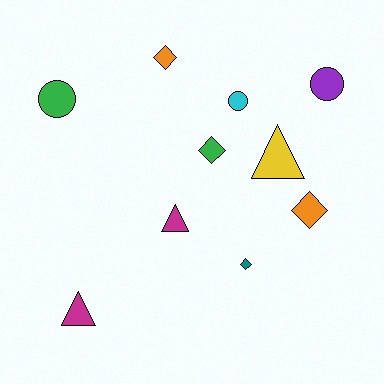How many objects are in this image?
There are 10 objects.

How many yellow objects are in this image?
There is 1 yellow object.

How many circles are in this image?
There are 3 circles.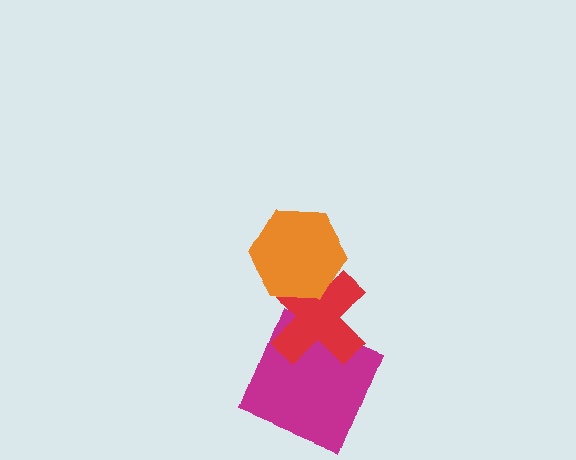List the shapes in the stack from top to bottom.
From top to bottom: the orange hexagon, the red cross, the magenta square.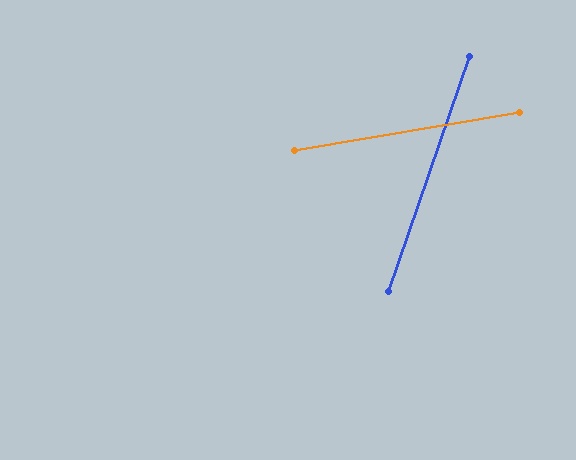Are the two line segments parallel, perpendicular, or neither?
Neither parallel nor perpendicular — they differ by about 61°.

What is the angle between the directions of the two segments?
Approximately 61 degrees.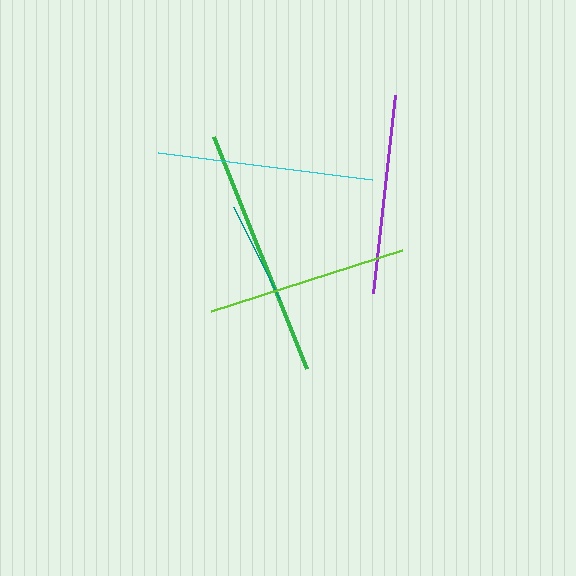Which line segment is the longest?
The green line is the longest at approximately 250 pixels.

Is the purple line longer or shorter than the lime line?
The lime line is longer than the purple line.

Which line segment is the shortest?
The teal line is the shortest at approximately 103 pixels.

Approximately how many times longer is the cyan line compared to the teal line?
The cyan line is approximately 2.1 times the length of the teal line.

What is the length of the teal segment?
The teal segment is approximately 103 pixels long.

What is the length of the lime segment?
The lime segment is approximately 200 pixels long.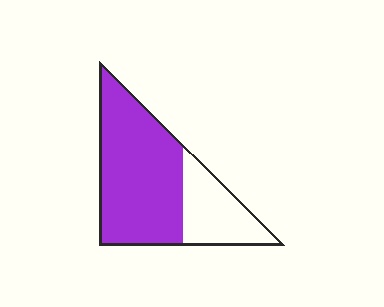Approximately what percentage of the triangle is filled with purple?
Approximately 70%.